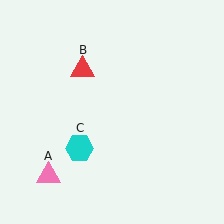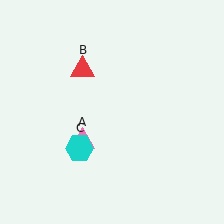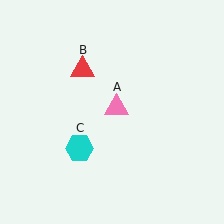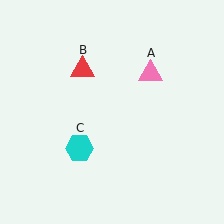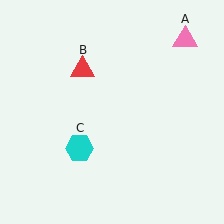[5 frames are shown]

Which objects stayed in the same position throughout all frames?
Red triangle (object B) and cyan hexagon (object C) remained stationary.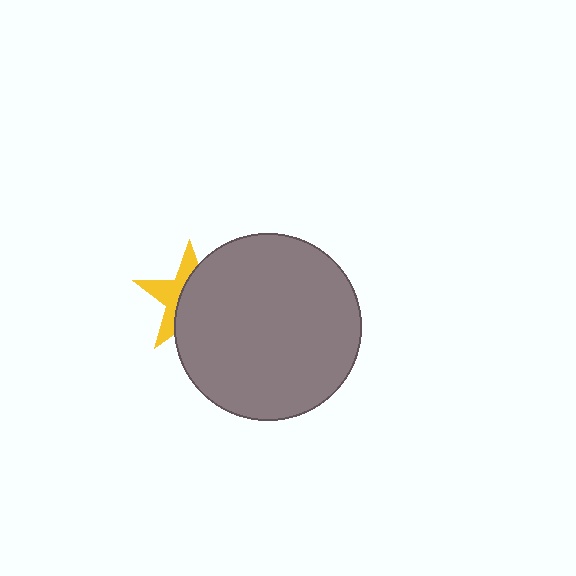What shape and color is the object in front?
The object in front is a gray circle.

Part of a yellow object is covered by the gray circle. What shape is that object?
It is a star.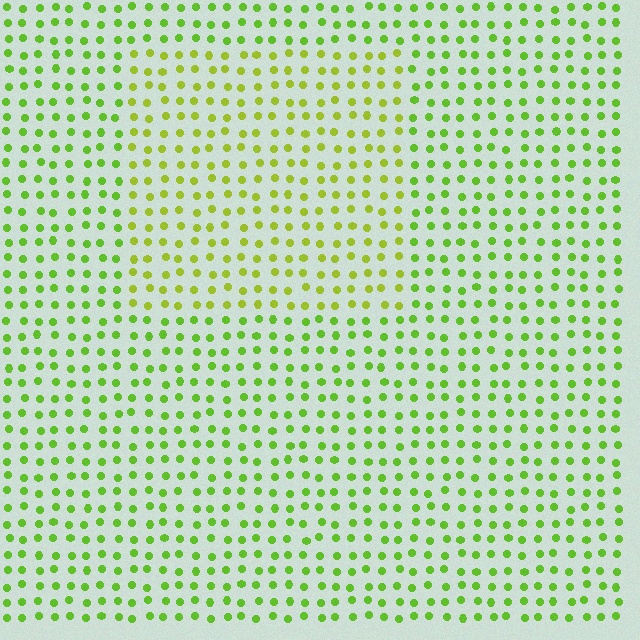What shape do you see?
I see a rectangle.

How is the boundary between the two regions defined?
The boundary is defined purely by a slight shift in hue (about 24 degrees). Spacing, size, and orientation are identical on both sides.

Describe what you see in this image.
The image is filled with small lime elements in a uniform arrangement. A rectangle-shaped region is visible where the elements are tinted to a slightly different hue, forming a subtle color boundary.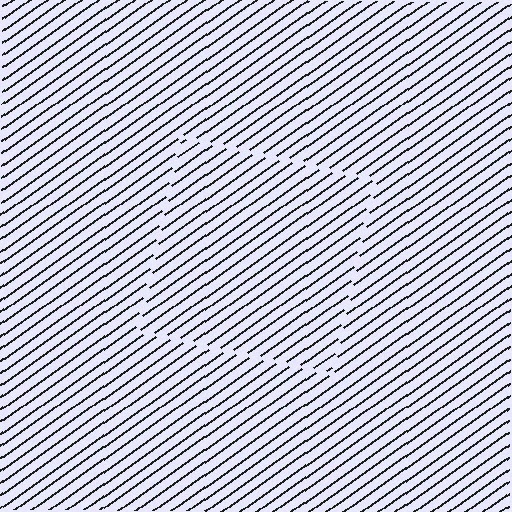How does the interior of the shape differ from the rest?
The interior of the shape contains the same grating, shifted by half a period — the contour is defined by the phase discontinuity where line-ends from the inner and outer gratings abut.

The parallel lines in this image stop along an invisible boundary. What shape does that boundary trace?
An illusory square. The interior of the shape contains the same grating, shifted by half a period — the contour is defined by the phase discontinuity where line-ends from the inner and outer gratings abut.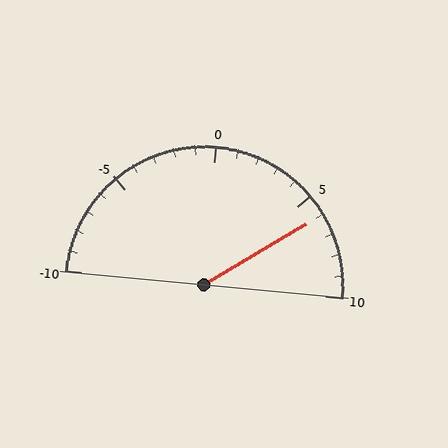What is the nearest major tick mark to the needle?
The nearest major tick mark is 5.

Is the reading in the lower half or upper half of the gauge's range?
The reading is in the upper half of the range (-10 to 10).